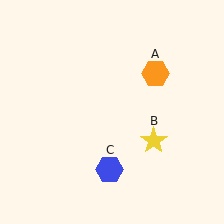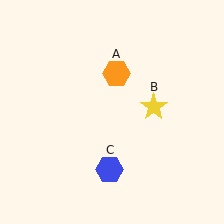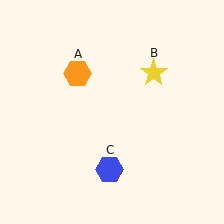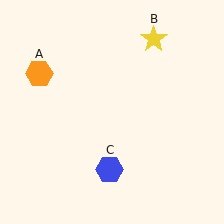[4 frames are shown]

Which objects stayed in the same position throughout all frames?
Blue hexagon (object C) remained stationary.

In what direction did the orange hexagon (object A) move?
The orange hexagon (object A) moved left.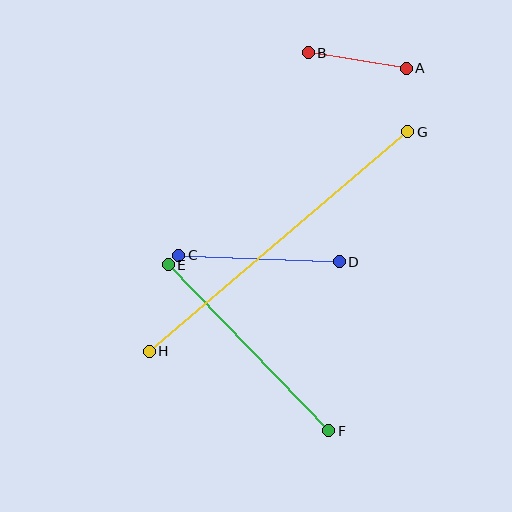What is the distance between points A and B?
The distance is approximately 99 pixels.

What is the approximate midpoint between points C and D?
The midpoint is at approximately (259, 258) pixels.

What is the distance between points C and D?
The distance is approximately 161 pixels.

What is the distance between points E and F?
The distance is approximately 231 pixels.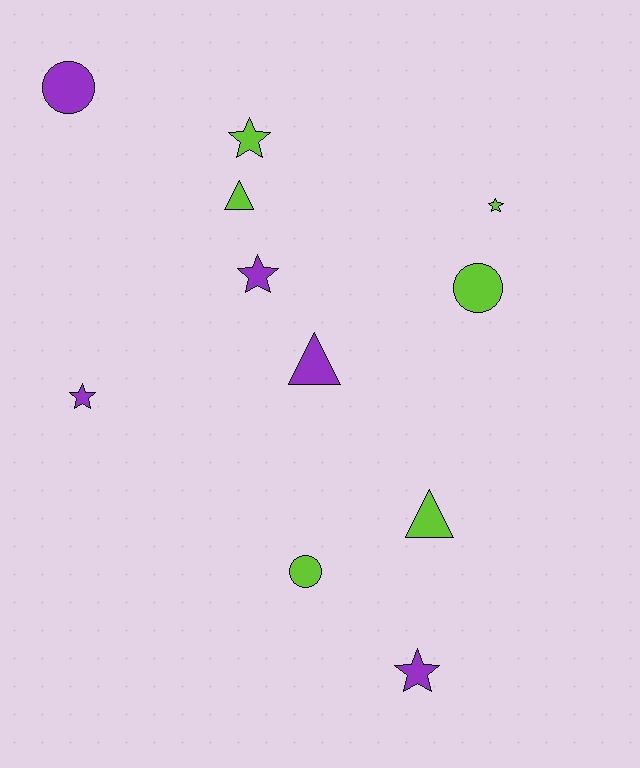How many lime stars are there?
There are 2 lime stars.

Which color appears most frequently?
Lime, with 6 objects.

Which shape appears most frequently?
Star, with 5 objects.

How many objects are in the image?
There are 11 objects.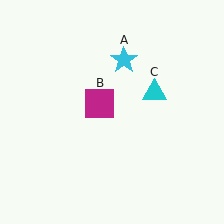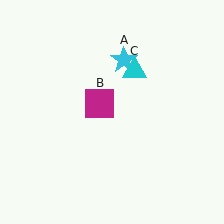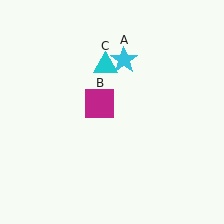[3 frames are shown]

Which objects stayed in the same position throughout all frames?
Cyan star (object A) and magenta square (object B) remained stationary.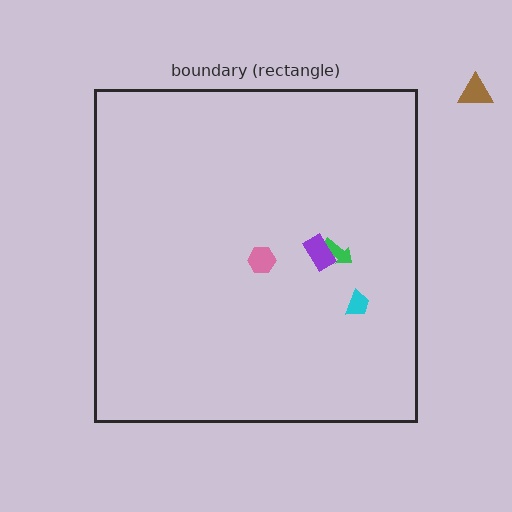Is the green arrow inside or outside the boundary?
Inside.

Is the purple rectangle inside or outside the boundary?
Inside.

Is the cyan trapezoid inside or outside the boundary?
Inside.